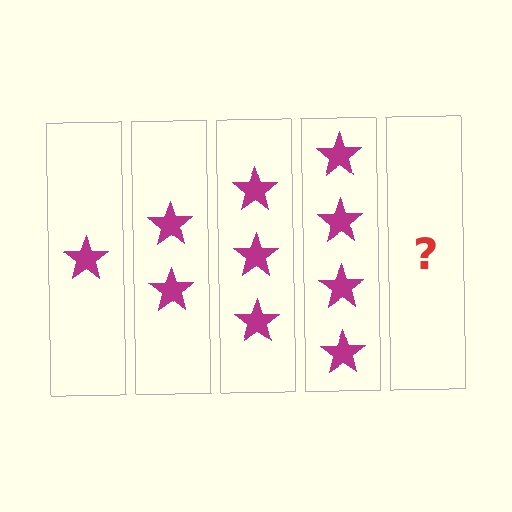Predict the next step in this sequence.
The next step is 5 stars.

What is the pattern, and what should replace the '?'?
The pattern is that each step adds one more star. The '?' should be 5 stars.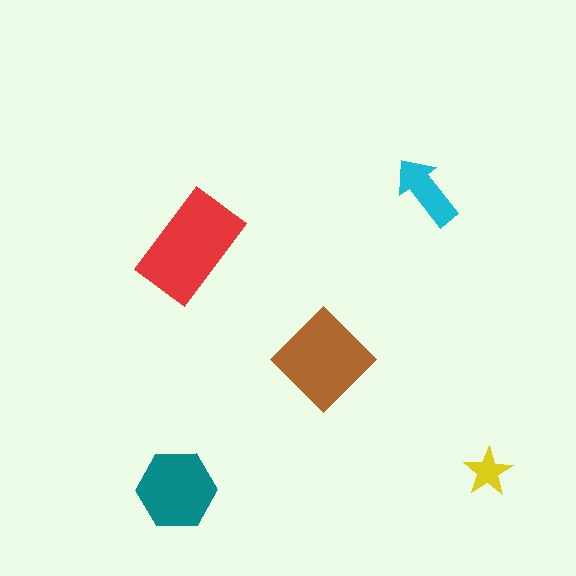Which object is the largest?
The red rectangle.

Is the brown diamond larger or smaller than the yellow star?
Larger.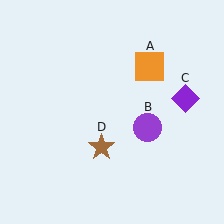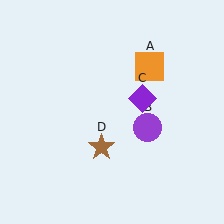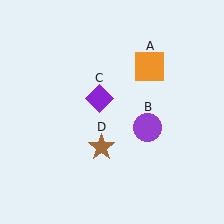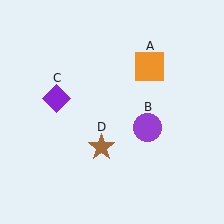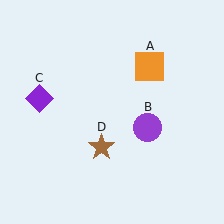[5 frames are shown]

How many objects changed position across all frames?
1 object changed position: purple diamond (object C).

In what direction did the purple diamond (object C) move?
The purple diamond (object C) moved left.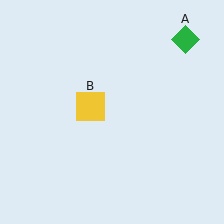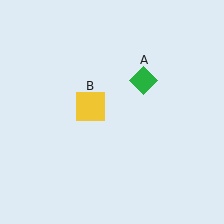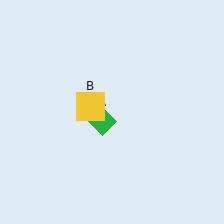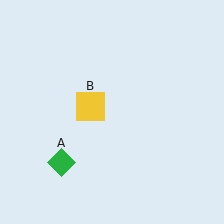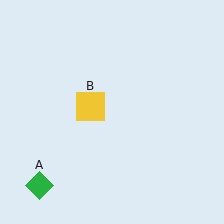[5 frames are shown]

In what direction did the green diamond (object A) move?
The green diamond (object A) moved down and to the left.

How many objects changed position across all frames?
1 object changed position: green diamond (object A).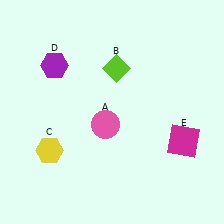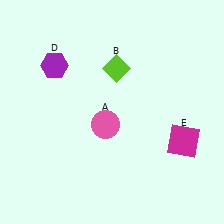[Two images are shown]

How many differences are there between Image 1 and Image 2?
There is 1 difference between the two images.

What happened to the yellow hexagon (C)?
The yellow hexagon (C) was removed in Image 2. It was in the bottom-left area of Image 1.